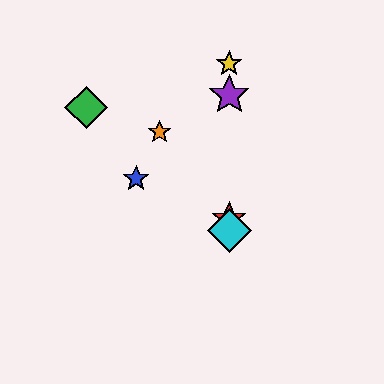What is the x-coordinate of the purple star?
The purple star is at x≈229.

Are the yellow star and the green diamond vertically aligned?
No, the yellow star is at x≈229 and the green diamond is at x≈86.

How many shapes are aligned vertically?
4 shapes (the red star, the yellow star, the purple star, the cyan diamond) are aligned vertically.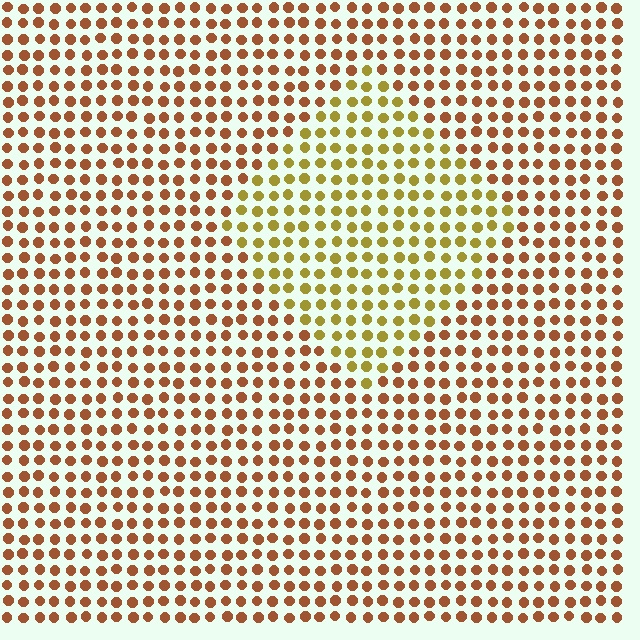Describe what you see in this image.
The image is filled with small brown elements in a uniform arrangement. A diamond-shaped region is visible where the elements are tinted to a slightly different hue, forming a subtle color boundary.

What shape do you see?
I see a diamond.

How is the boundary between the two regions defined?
The boundary is defined purely by a slight shift in hue (about 35 degrees). Spacing, size, and orientation are identical on both sides.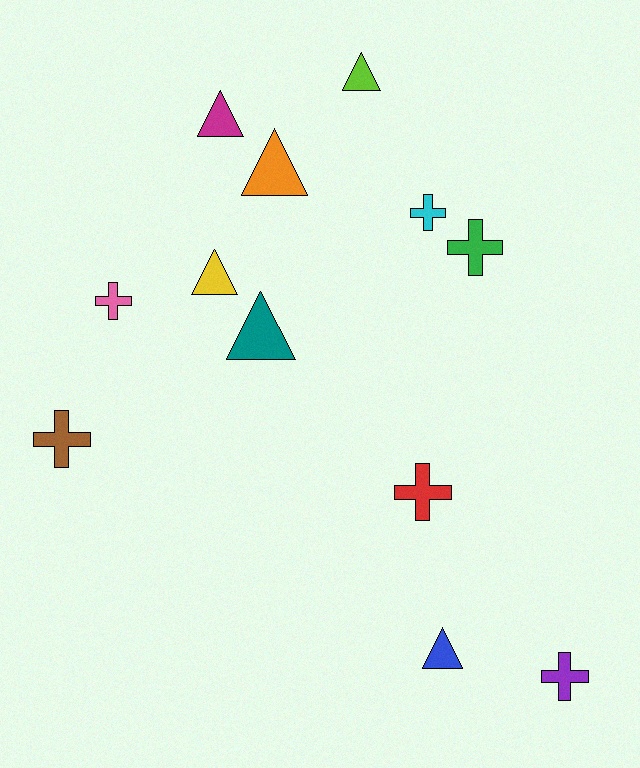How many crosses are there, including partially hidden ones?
There are 6 crosses.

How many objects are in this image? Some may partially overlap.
There are 12 objects.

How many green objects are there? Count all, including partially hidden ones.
There is 1 green object.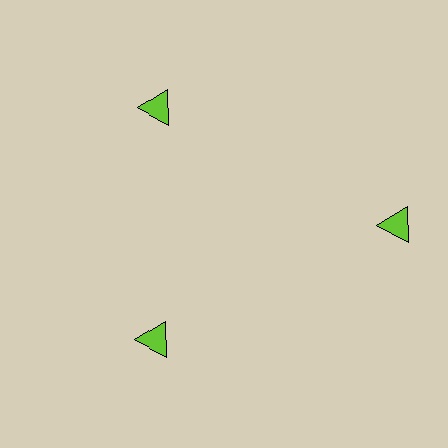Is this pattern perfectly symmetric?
No. The 3 lime triangles are arranged in a ring, but one element near the 3 o'clock position is pushed outward from the center, breaking the 3-fold rotational symmetry.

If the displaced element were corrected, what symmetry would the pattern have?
It would have 3-fold rotational symmetry — the pattern would map onto itself every 120 degrees.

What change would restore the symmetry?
The symmetry would be restored by moving it inward, back onto the ring so that all 3 triangles sit at equal angles and equal distance from the center.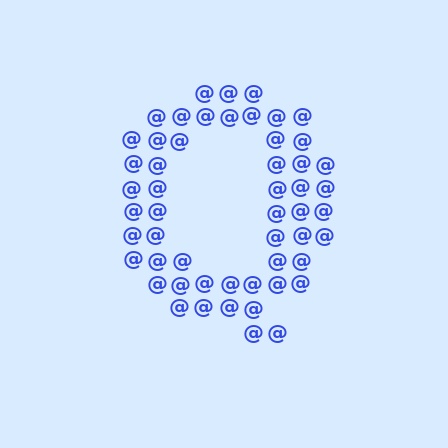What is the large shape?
The large shape is the letter Q.